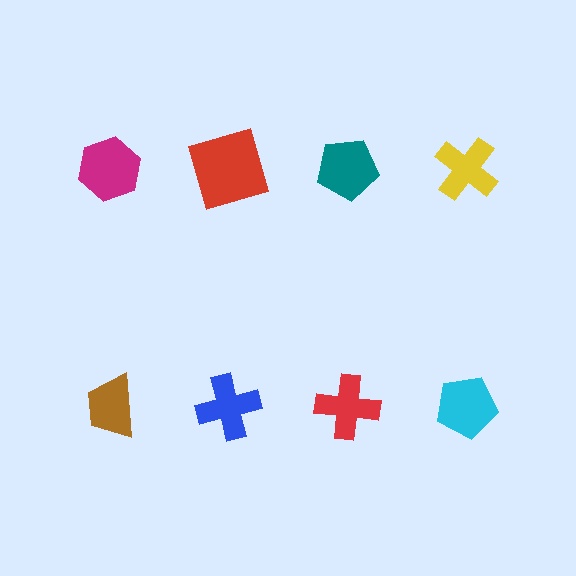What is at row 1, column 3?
A teal pentagon.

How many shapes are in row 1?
4 shapes.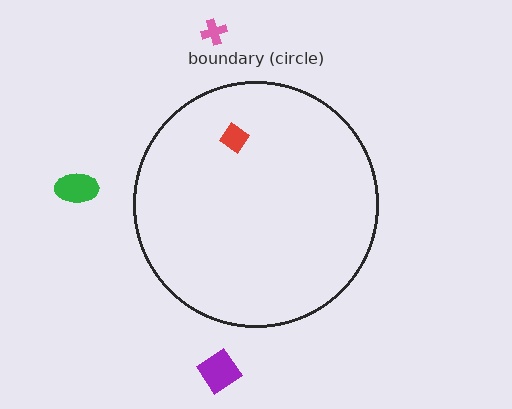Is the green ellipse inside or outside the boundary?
Outside.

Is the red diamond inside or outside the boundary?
Inside.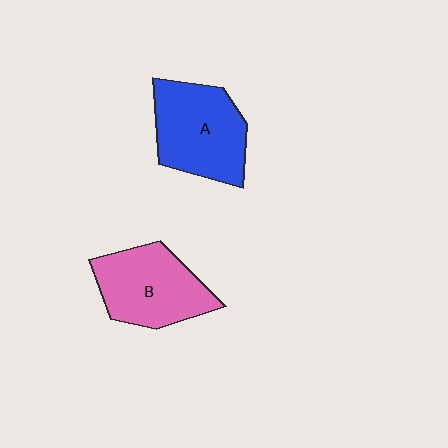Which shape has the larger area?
Shape A (blue).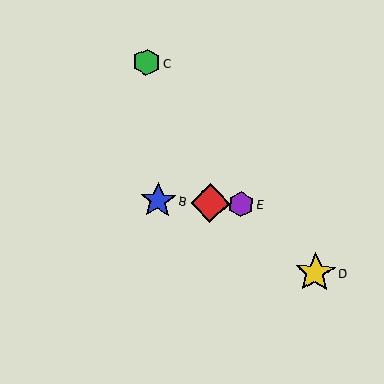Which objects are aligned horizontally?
Objects A, B, E are aligned horizontally.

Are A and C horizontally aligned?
No, A is at y≈203 and C is at y≈62.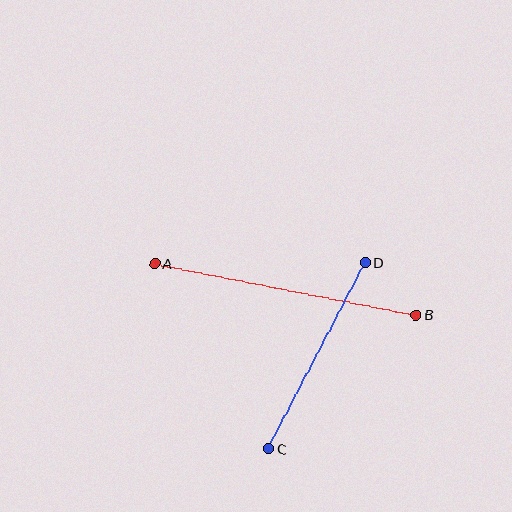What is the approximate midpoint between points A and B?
The midpoint is at approximately (285, 289) pixels.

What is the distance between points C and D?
The distance is approximately 210 pixels.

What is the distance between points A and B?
The distance is approximately 266 pixels.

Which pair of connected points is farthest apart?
Points A and B are farthest apart.